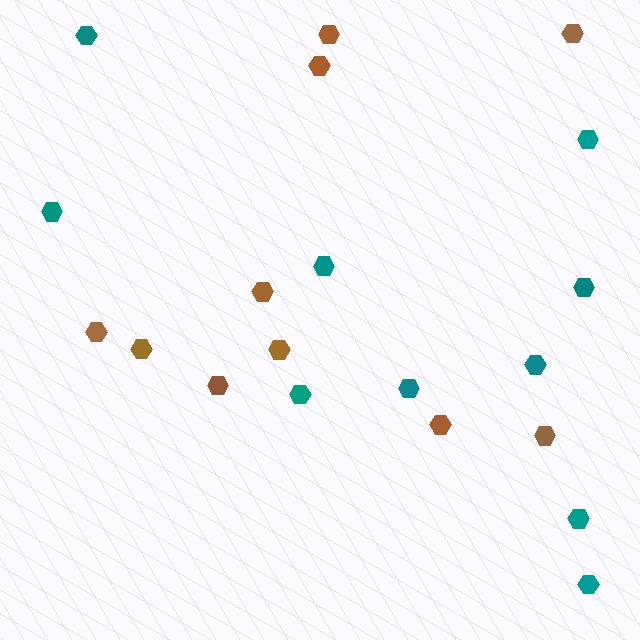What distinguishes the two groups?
There are 2 groups: one group of teal hexagons (10) and one group of brown hexagons (10).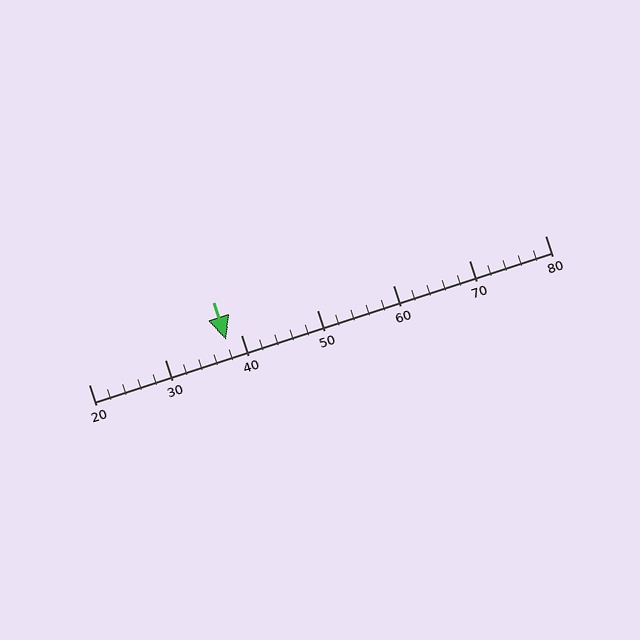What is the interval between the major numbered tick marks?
The major tick marks are spaced 10 units apart.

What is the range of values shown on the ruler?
The ruler shows values from 20 to 80.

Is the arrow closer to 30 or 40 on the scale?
The arrow is closer to 40.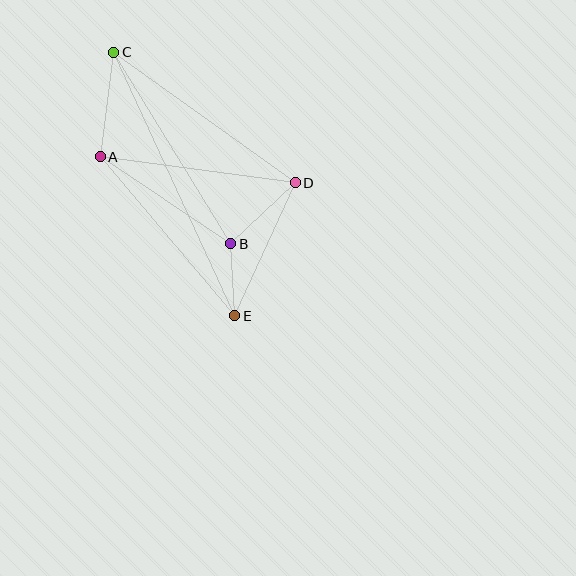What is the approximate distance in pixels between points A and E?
The distance between A and E is approximately 208 pixels.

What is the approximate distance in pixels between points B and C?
The distance between B and C is approximately 225 pixels.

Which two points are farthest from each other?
Points C and E are farthest from each other.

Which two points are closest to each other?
Points B and E are closest to each other.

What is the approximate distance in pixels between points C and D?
The distance between C and D is approximately 224 pixels.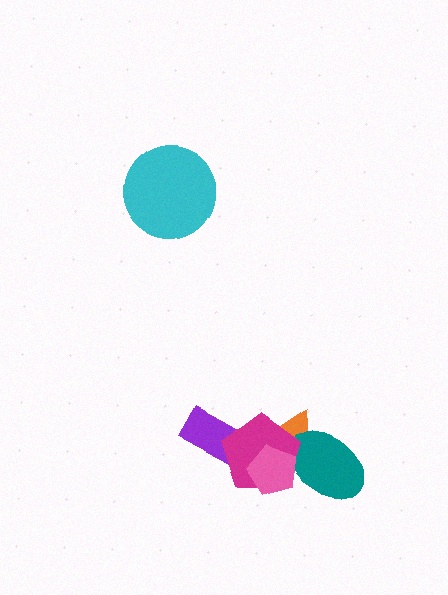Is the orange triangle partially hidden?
Yes, it is partially covered by another shape.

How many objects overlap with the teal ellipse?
3 objects overlap with the teal ellipse.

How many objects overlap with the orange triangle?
3 objects overlap with the orange triangle.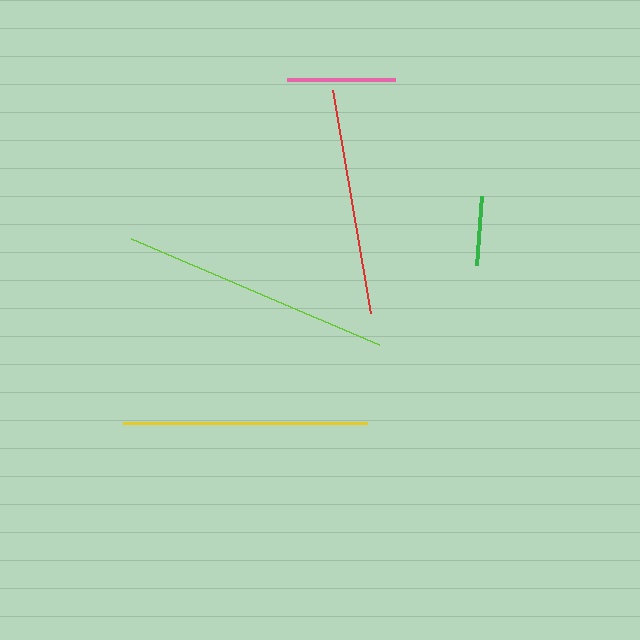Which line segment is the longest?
The lime line is the longest at approximately 270 pixels.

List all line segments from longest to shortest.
From longest to shortest: lime, yellow, red, pink, green.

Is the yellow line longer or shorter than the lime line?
The lime line is longer than the yellow line.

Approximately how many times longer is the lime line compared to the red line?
The lime line is approximately 1.2 times the length of the red line.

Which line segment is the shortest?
The green line is the shortest at approximately 69 pixels.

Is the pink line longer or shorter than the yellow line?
The yellow line is longer than the pink line.